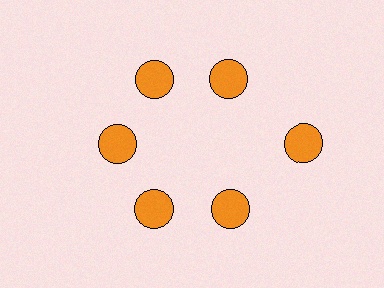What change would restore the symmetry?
The symmetry would be restored by moving it inward, back onto the ring so that all 6 circles sit at equal angles and equal distance from the center.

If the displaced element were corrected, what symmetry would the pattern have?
It would have 6-fold rotational symmetry — the pattern would map onto itself every 60 degrees.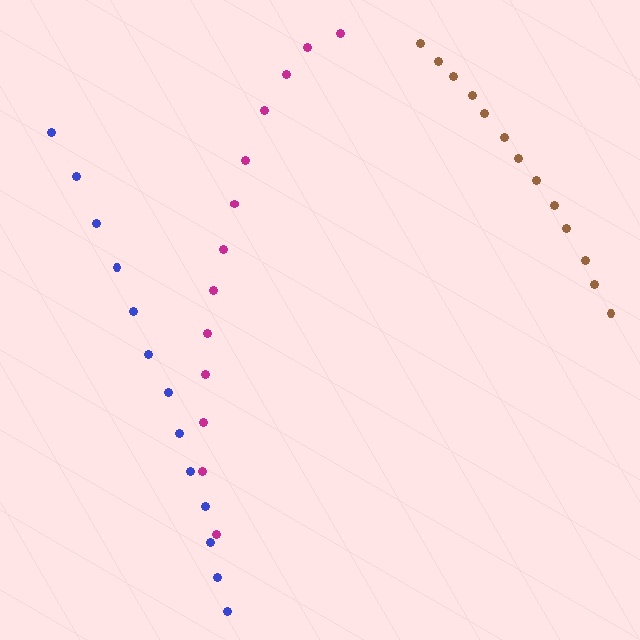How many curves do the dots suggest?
There are 3 distinct paths.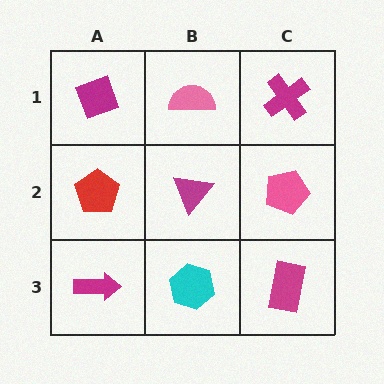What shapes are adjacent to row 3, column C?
A pink pentagon (row 2, column C), a cyan hexagon (row 3, column B).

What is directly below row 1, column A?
A red pentagon.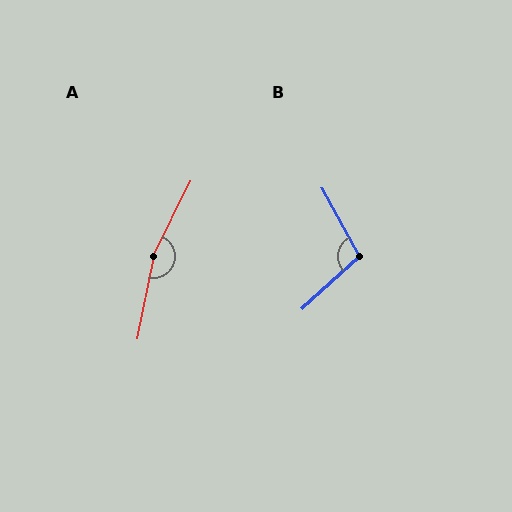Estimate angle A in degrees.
Approximately 165 degrees.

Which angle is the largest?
A, at approximately 165 degrees.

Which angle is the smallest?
B, at approximately 104 degrees.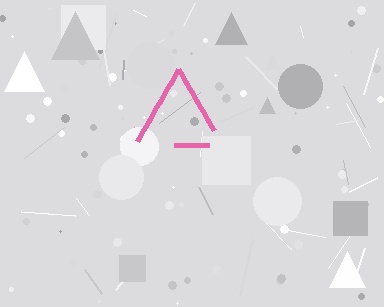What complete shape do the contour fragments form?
The contour fragments form a triangle.